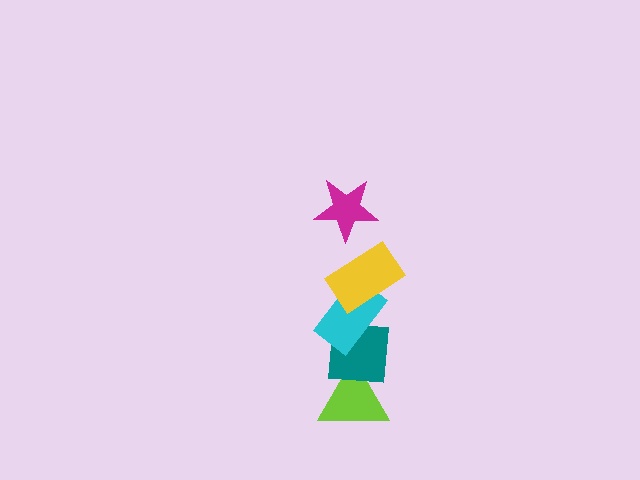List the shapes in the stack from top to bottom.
From top to bottom: the magenta star, the yellow rectangle, the cyan rectangle, the teal square, the lime triangle.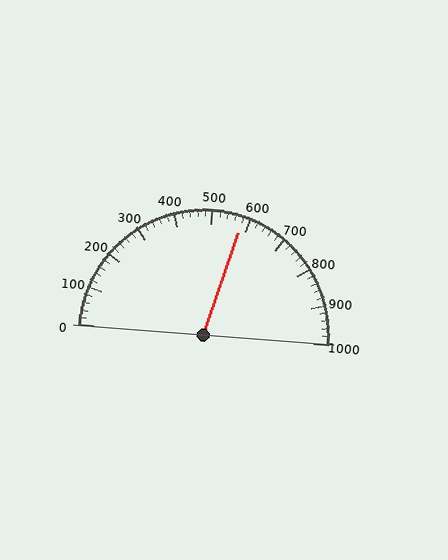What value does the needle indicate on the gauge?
The needle indicates approximately 580.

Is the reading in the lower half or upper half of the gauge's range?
The reading is in the upper half of the range (0 to 1000).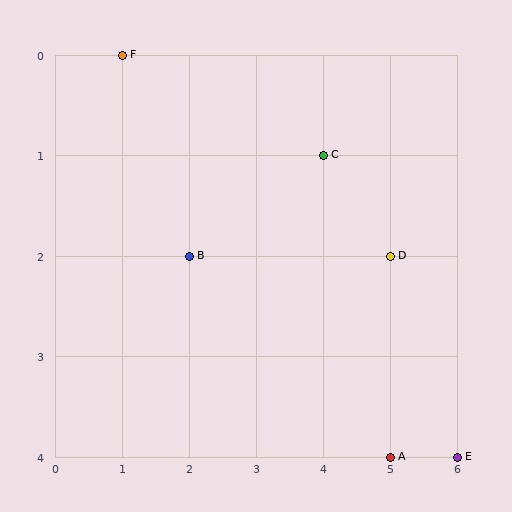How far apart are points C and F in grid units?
Points C and F are 3 columns and 1 row apart (about 3.2 grid units diagonally).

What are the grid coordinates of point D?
Point D is at grid coordinates (5, 2).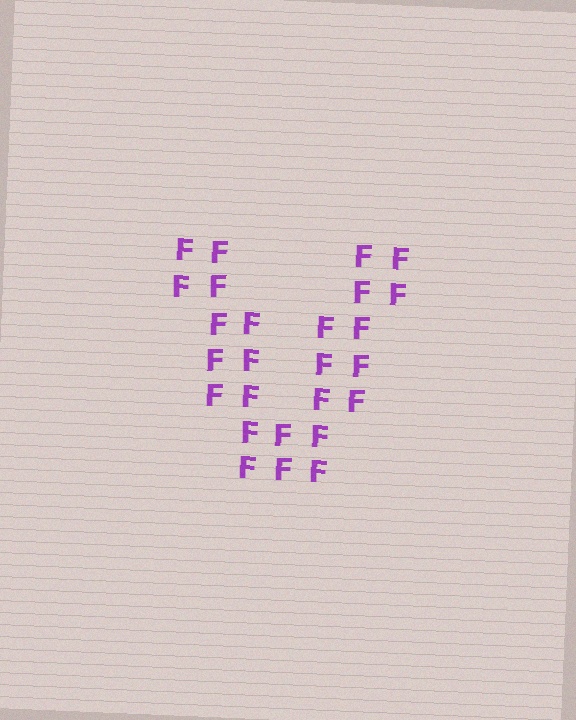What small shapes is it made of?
It is made of small letter F's.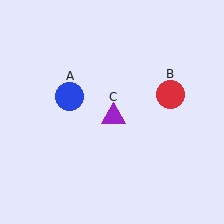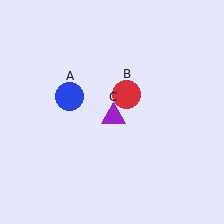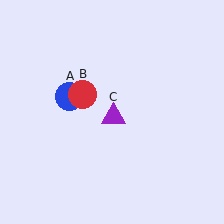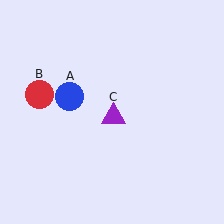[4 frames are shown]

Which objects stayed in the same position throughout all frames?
Blue circle (object A) and purple triangle (object C) remained stationary.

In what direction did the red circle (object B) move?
The red circle (object B) moved left.